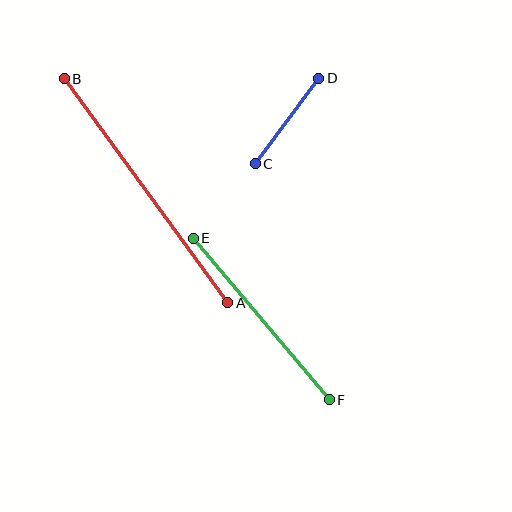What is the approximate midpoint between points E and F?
The midpoint is at approximately (261, 319) pixels.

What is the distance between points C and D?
The distance is approximately 107 pixels.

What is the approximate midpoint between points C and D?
The midpoint is at approximately (287, 121) pixels.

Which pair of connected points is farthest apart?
Points A and B are farthest apart.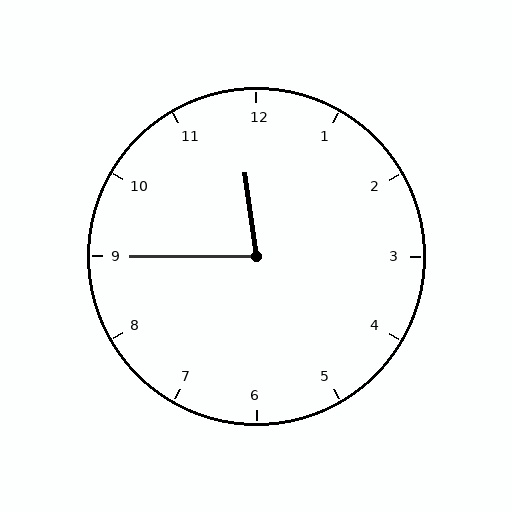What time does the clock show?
11:45.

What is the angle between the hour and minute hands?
Approximately 82 degrees.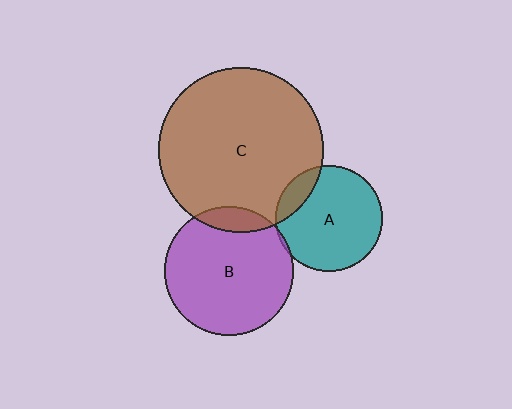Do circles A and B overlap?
Yes.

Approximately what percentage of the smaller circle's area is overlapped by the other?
Approximately 5%.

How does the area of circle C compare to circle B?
Approximately 1.6 times.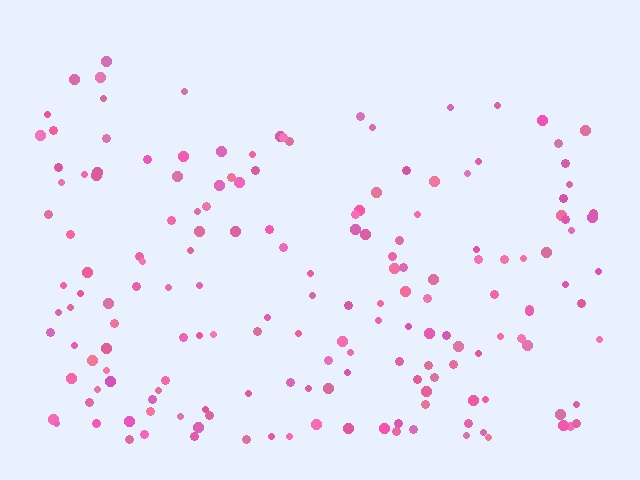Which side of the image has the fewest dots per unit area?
The top.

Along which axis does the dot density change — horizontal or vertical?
Vertical.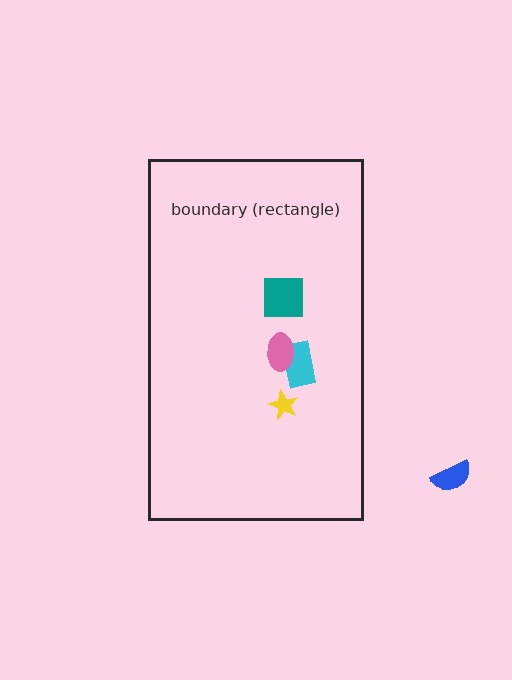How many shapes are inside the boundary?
4 inside, 1 outside.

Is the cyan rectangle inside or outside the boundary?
Inside.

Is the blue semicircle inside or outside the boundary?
Outside.